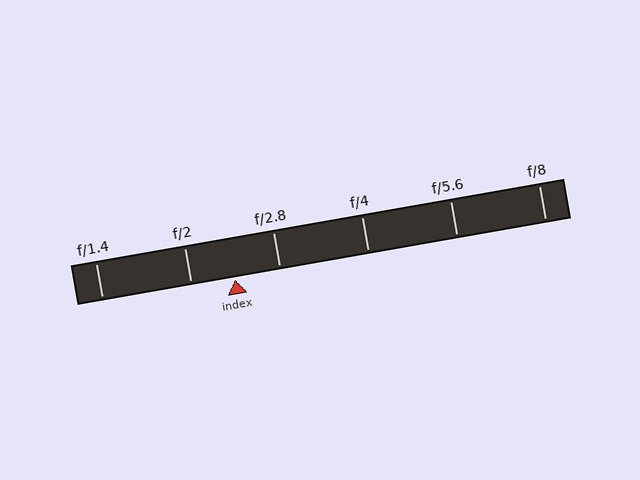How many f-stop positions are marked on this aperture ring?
There are 6 f-stop positions marked.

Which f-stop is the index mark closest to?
The index mark is closest to f/2.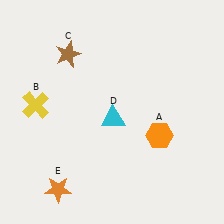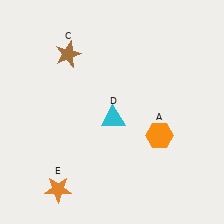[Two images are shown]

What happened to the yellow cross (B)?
The yellow cross (B) was removed in Image 2. It was in the top-left area of Image 1.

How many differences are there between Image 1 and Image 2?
There is 1 difference between the two images.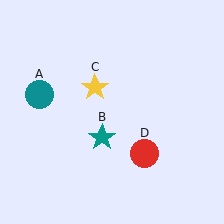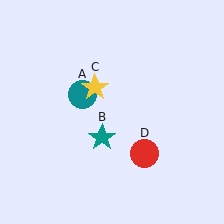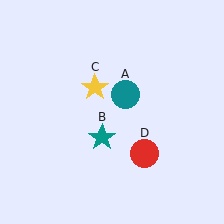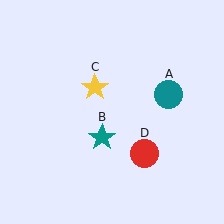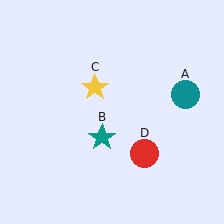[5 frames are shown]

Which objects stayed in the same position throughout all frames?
Teal star (object B) and yellow star (object C) and red circle (object D) remained stationary.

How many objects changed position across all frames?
1 object changed position: teal circle (object A).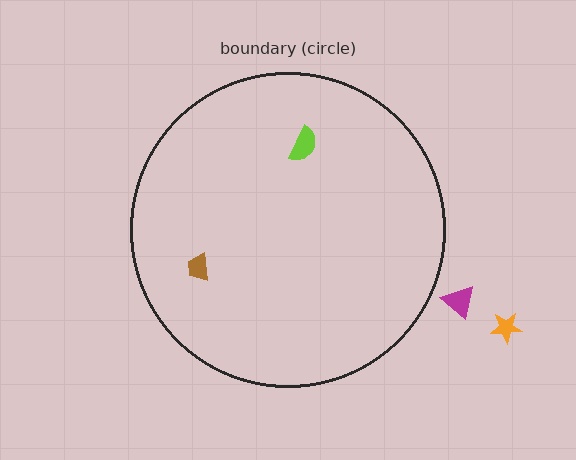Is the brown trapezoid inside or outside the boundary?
Inside.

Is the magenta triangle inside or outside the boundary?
Outside.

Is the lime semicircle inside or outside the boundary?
Inside.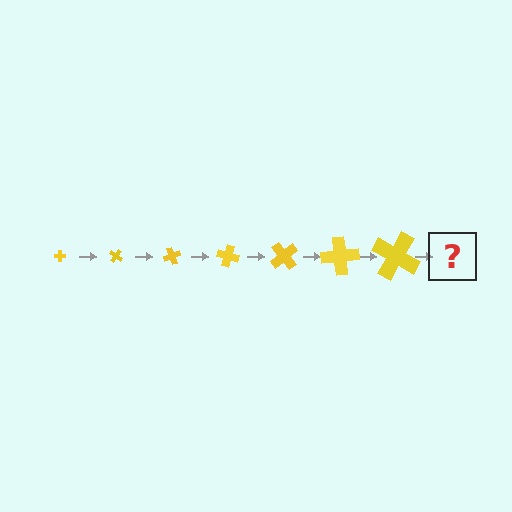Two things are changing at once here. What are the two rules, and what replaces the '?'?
The two rules are that the cross grows larger each step and it rotates 35 degrees each step. The '?' should be a cross, larger than the previous one and rotated 245 degrees from the start.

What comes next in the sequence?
The next element should be a cross, larger than the previous one and rotated 245 degrees from the start.